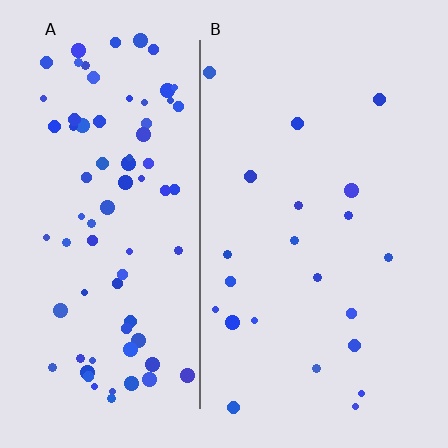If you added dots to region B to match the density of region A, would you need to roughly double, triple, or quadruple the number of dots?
Approximately quadruple.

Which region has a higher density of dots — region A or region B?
A (the left).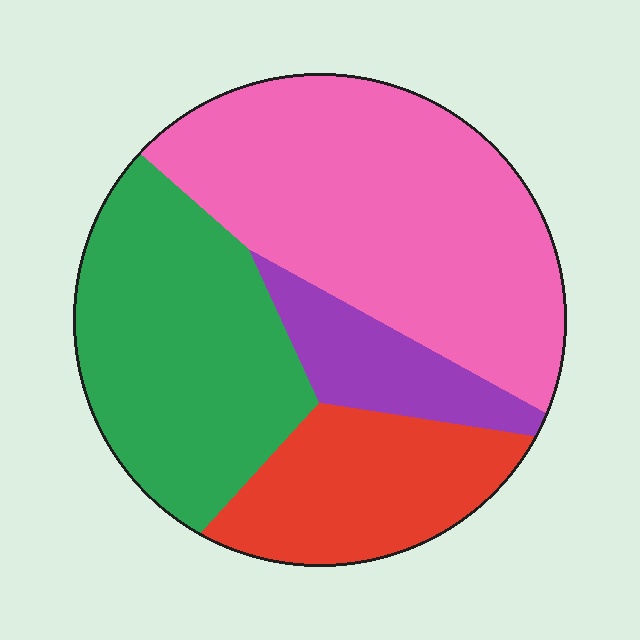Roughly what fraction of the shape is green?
Green takes up between a sixth and a third of the shape.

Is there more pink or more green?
Pink.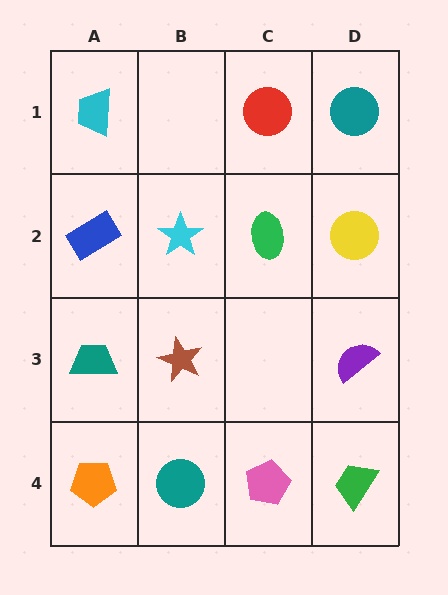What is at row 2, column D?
A yellow circle.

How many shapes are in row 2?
4 shapes.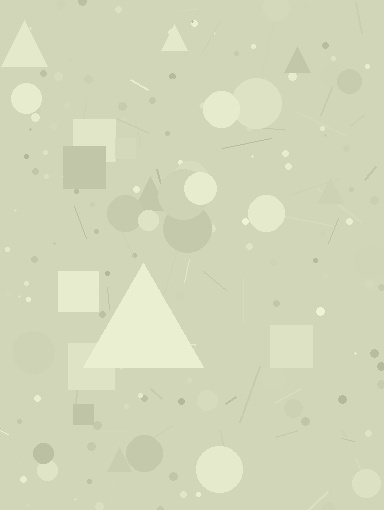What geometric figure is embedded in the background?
A triangle is embedded in the background.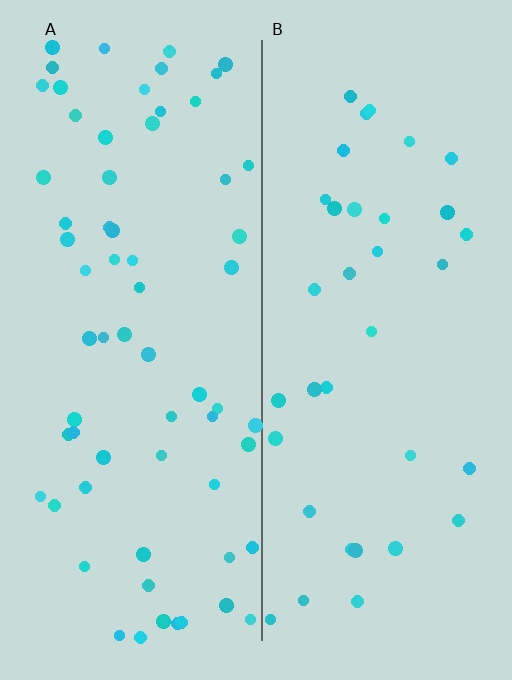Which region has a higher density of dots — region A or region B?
A (the left).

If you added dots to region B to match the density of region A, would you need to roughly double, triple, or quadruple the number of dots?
Approximately double.